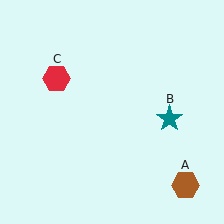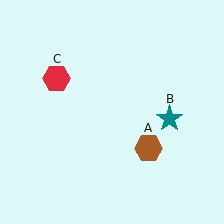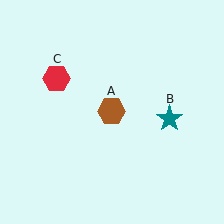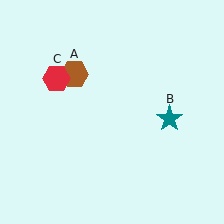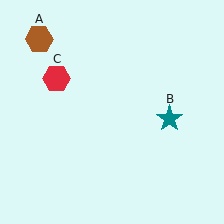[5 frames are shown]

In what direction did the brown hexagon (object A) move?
The brown hexagon (object A) moved up and to the left.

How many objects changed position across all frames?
1 object changed position: brown hexagon (object A).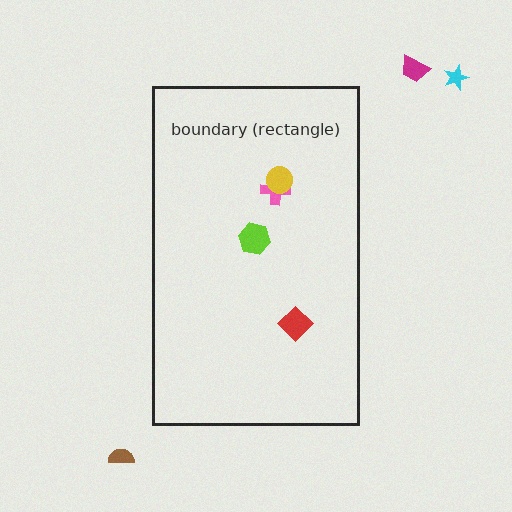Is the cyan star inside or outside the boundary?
Outside.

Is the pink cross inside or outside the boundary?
Inside.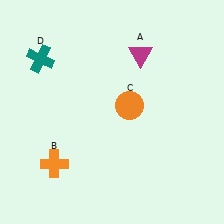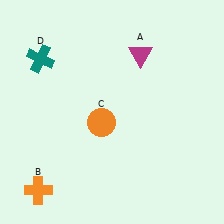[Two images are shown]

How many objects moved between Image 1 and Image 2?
2 objects moved between the two images.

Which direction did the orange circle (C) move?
The orange circle (C) moved left.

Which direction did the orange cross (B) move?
The orange cross (B) moved down.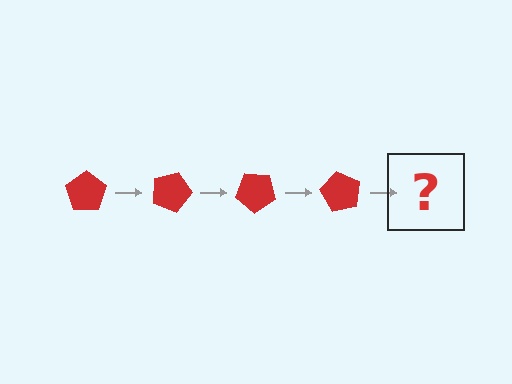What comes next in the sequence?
The next element should be a red pentagon rotated 80 degrees.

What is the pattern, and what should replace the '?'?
The pattern is that the pentagon rotates 20 degrees each step. The '?' should be a red pentagon rotated 80 degrees.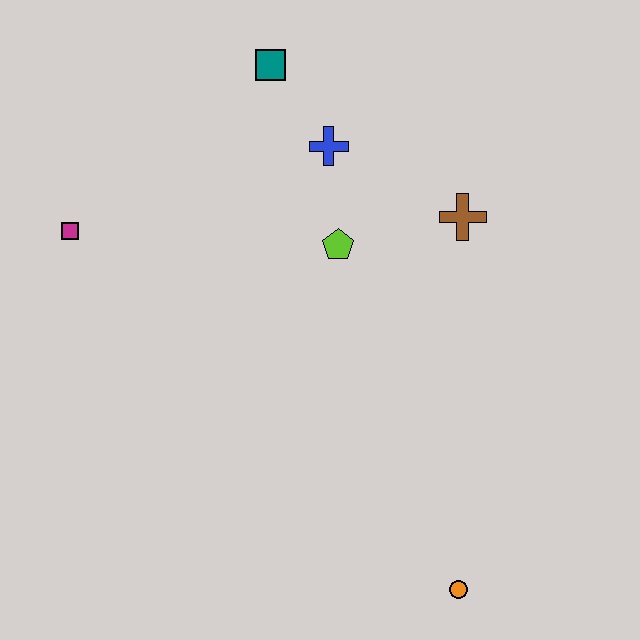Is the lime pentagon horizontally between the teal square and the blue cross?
No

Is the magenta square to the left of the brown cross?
Yes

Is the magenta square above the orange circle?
Yes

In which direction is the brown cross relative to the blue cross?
The brown cross is to the right of the blue cross.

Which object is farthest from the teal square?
The orange circle is farthest from the teal square.